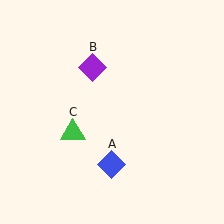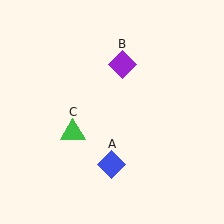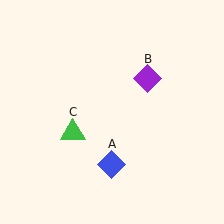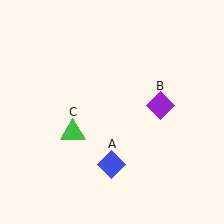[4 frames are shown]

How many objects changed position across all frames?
1 object changed position: purple diamond (object B).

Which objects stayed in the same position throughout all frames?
Blue diamond (object A) and green triangle (object C) remained stationary.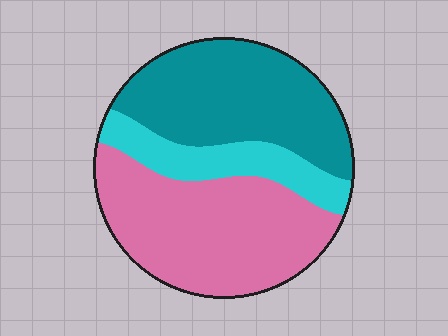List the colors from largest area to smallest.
From largest to smallest: pink, teal, cyan.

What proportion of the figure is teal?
Teal covers 39% of the figure.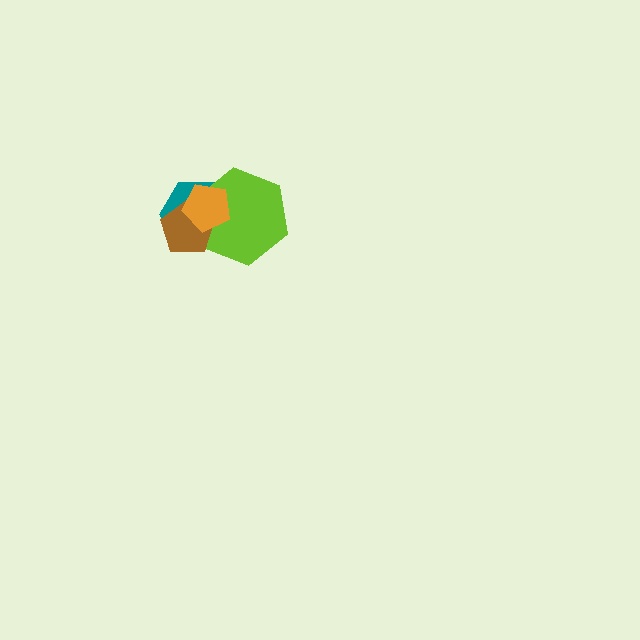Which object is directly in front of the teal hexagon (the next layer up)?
The lime hexagon is directly in front of the teal hexagon.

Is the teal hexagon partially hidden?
Yes, it is partially covered by another shape.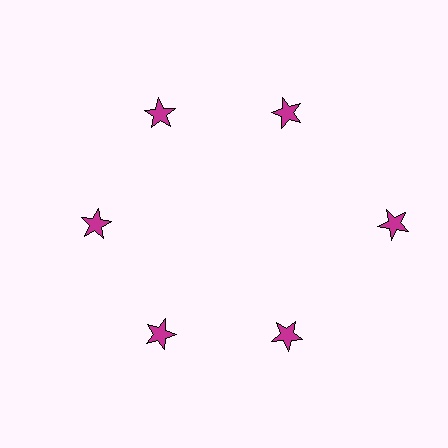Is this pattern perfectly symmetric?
No. The 6 magenta stars are arranged in a ring, but one element near the 3 o'clock position is pushed outward from the center, breaking the 6-fold rotational symmetry.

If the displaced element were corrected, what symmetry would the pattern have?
It would have 6-fold rotational symmetry — the pattern would map onto itself every 60 degrees.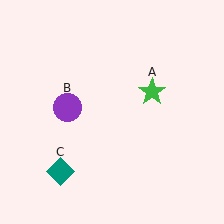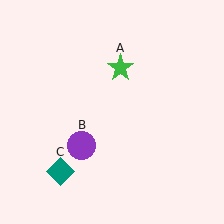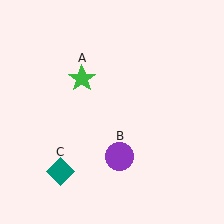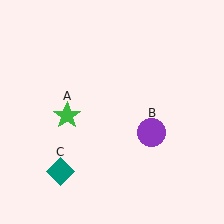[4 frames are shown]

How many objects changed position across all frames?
2 objects changed position: green star (object A), purple circle (object B).